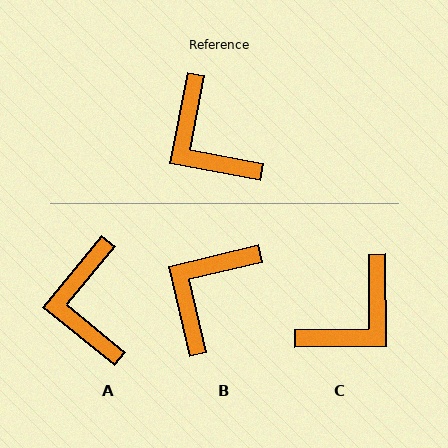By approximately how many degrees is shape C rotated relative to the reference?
Approximately 101 degrees counter-clockwise.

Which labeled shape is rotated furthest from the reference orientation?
C, about 101 degrees away.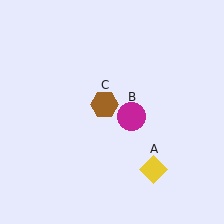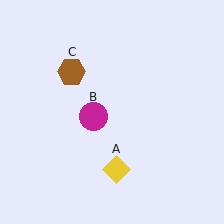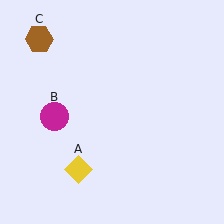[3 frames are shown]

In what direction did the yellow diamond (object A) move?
The yellow diamond (object A) moved left.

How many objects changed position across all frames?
3 objects changed position: yellow diamond (object A), magenta circle (object B), brown hexagon (object C).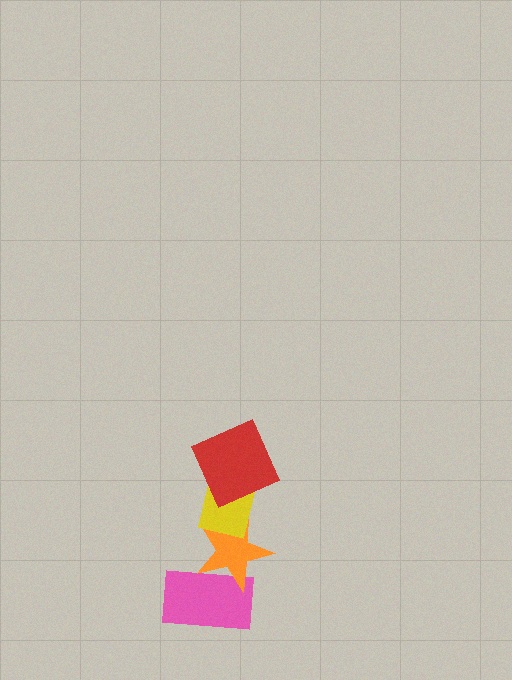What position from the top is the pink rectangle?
The pink rectangle is 4th from the top.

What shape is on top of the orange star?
The yellow rectangle is on top of the orange star.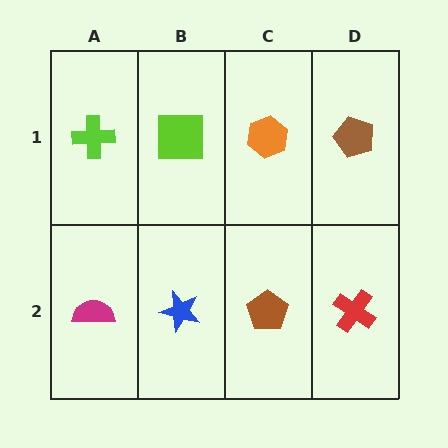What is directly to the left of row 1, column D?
An orange hexagon.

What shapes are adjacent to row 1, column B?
A blue star (row 2, column B), a lime cross (row 1, column A), an orange hexagon (row 1, column C).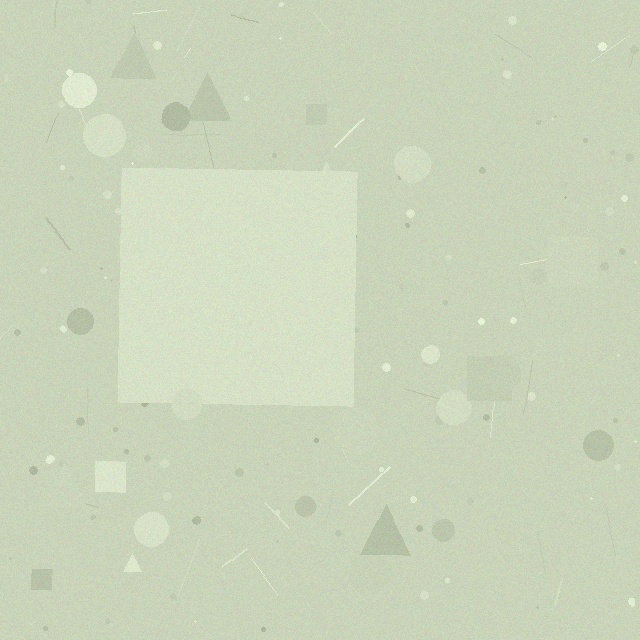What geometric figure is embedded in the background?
A square is embedded in the background.